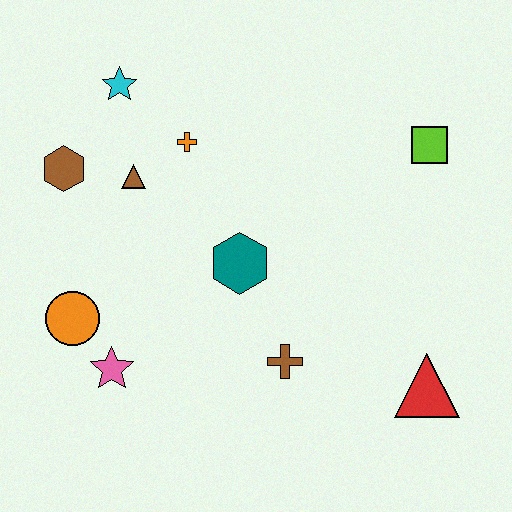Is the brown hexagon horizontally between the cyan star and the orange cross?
No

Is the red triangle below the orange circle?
Yes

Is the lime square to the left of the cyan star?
No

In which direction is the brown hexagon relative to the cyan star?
The brown hexagon is below the cyan star.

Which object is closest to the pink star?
The orange circle is closest to the pink star.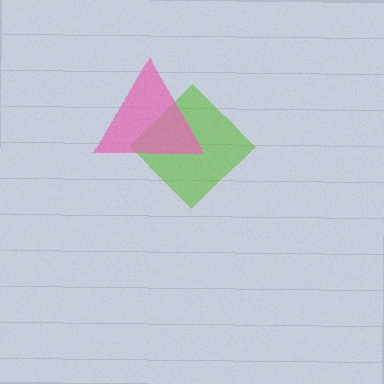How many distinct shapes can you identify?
There are 2 distinct shapes: a lime diamond, a pink triangle.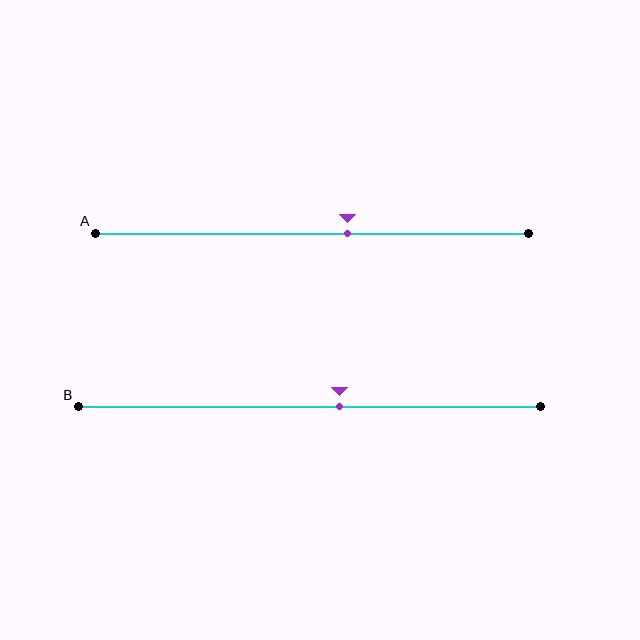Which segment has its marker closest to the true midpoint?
Segment B has its marker closest to the true midpoint.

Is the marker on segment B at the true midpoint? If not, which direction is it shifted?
No, the marker on segment B is shifted to the right by about 7% of the segment length.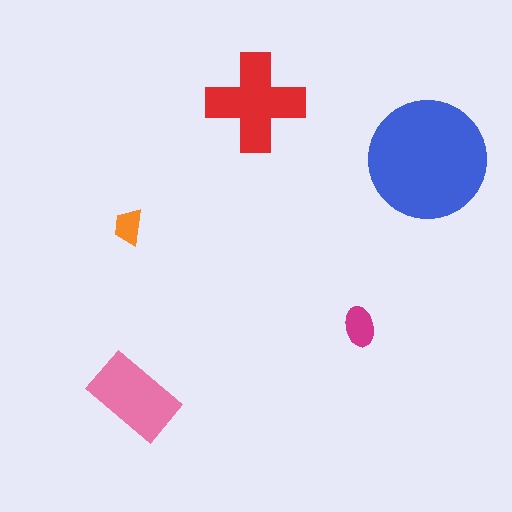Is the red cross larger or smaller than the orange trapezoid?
Larger.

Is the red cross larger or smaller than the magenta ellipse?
Larger.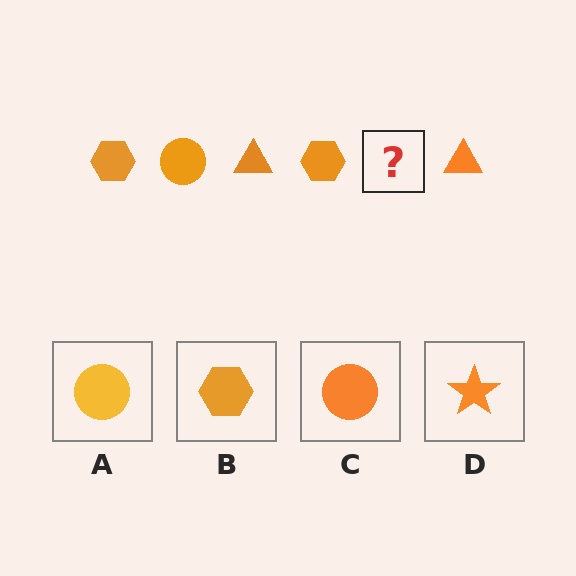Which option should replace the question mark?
Option C.